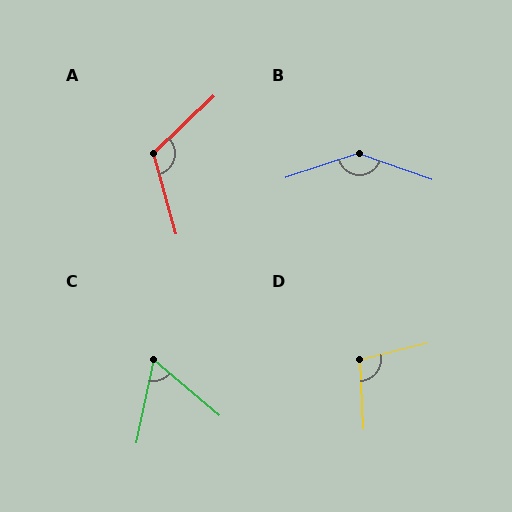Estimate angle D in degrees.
Approximately 100 degrees.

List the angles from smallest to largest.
C (61°), D (100°), A (118°), B (143°).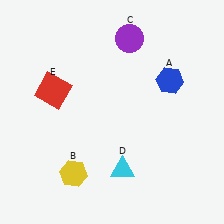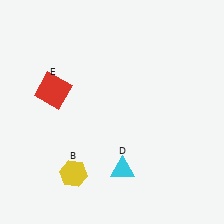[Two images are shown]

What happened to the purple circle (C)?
The purple circle (C) was removed in Image 2. It was in the top-right area of Image 1.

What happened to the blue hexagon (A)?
The blue hexagon (A) was removed in Image 2. It was in the top-right area of Image 1.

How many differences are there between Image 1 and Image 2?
There are 2 differences between the two images.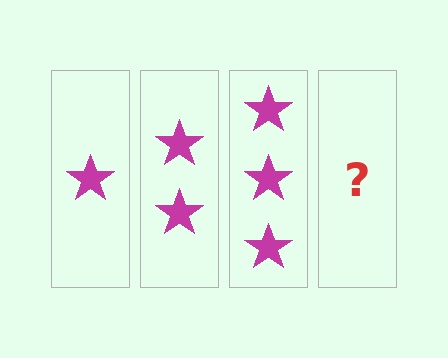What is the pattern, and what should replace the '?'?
The pattern is that each step adds one more star. The '?' should be 4 stars.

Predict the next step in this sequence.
The next step is 4 stars.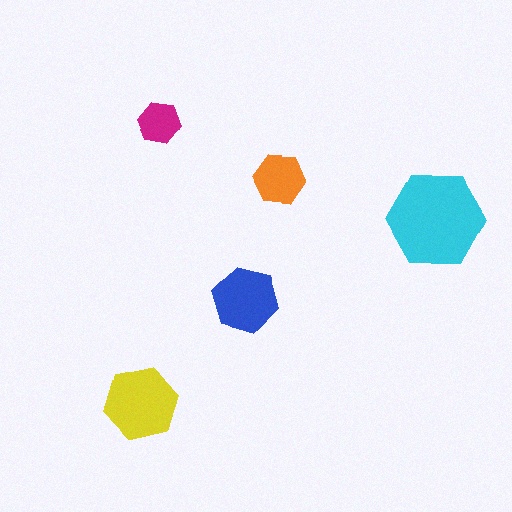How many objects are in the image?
There are 5 objects in the image.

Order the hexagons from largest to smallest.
the cyan one, the yellow one, the blue one, the orange one, the magenta one.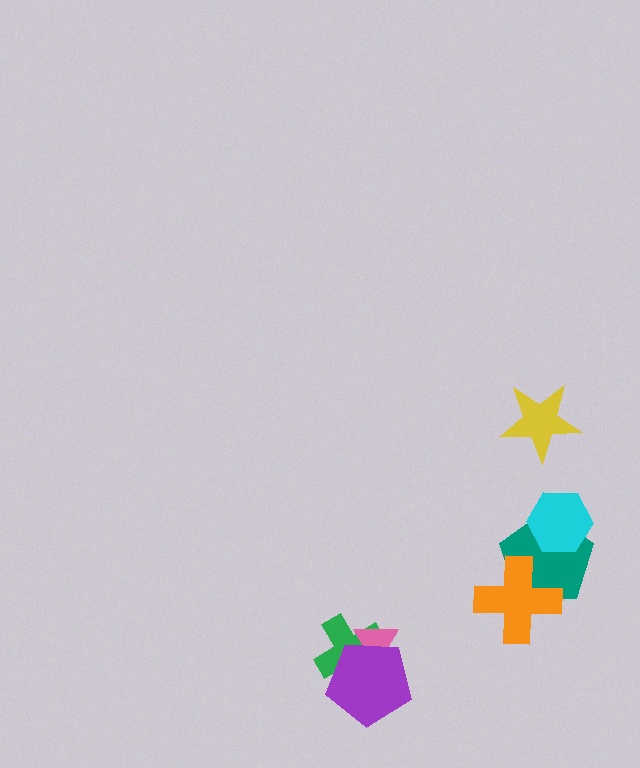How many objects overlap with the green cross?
2 objects overlap with the green cross.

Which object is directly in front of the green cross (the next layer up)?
The pink triangle is directly in front of the green cross.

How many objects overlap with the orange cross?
1 object overlaps with the orange cross.